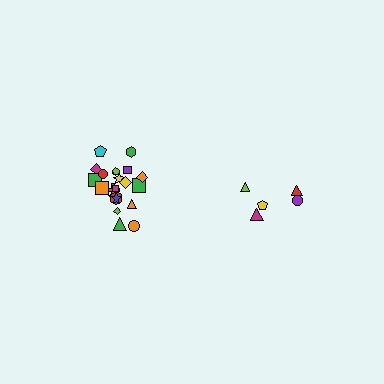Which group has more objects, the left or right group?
The left group.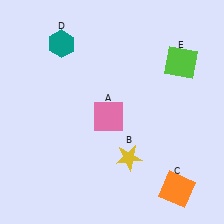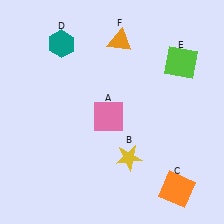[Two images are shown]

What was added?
An orange triangle (F) was added in Image 2.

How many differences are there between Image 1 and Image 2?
There is 1 difference between the two images.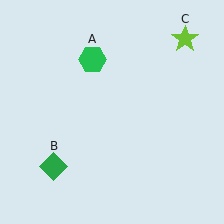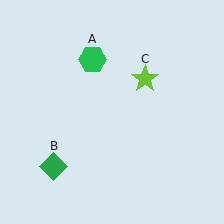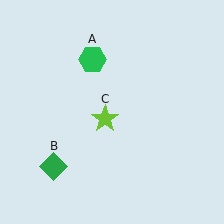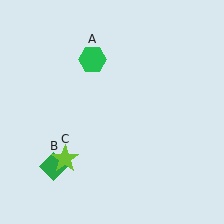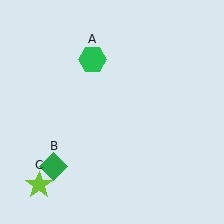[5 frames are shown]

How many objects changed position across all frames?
1 object changed position: lime star (object C).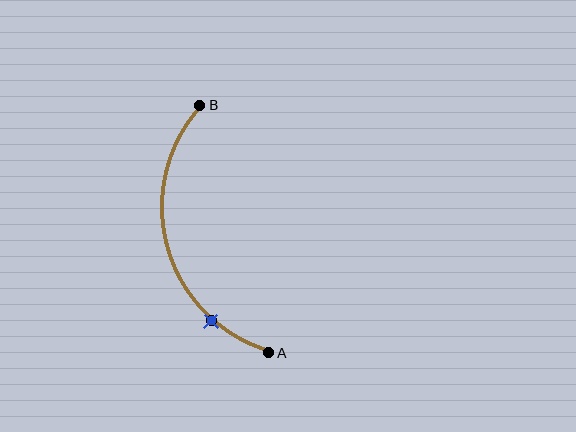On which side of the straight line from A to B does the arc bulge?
The arc bulges to the left of the straight line connecting A and B.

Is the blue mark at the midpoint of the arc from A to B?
No. The blue mark lies on the arc but is closer to endpoint A. The arc midpoint would be at the point on the curve equidistant along the arc from both A and B.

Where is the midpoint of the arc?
The arc midpoint is the point on the curve farthest from the straight line joining A and B. It sits to the left of that line.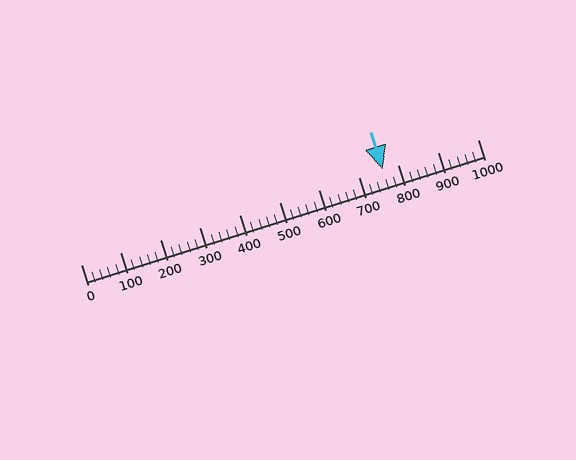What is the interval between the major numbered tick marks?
The major tick marks are spaced 100 units apart.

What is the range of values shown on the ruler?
The ruler shows values from 0 to 1000.